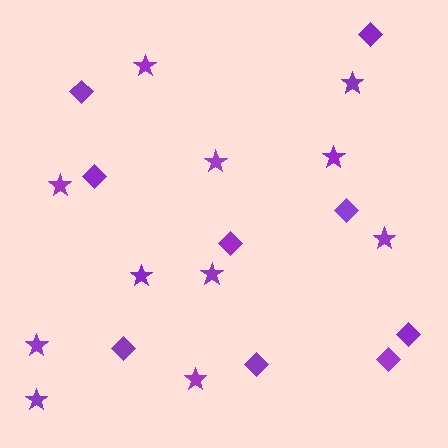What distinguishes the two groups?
There are 2 groups: one group of diamonds (9) and one group of stars (11).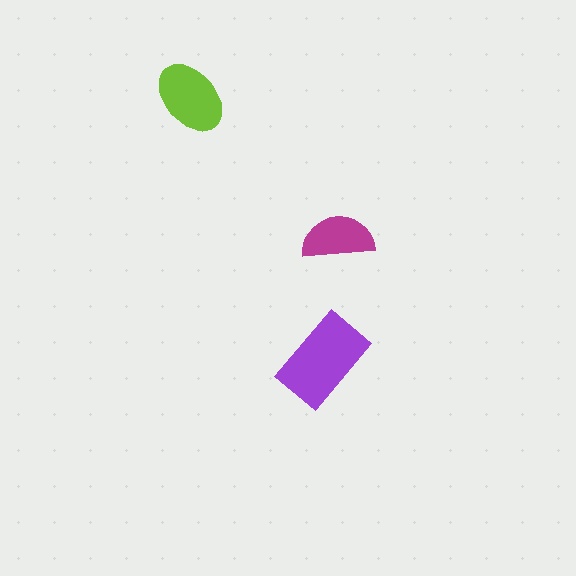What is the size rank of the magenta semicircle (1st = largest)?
3rd.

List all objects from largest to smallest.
The purple rectangle, the lime ellipse, the magenta semicircle.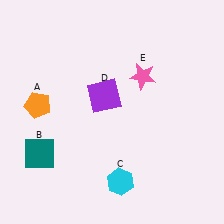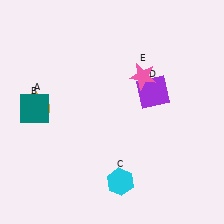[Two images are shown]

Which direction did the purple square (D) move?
The purple square (D) moved right.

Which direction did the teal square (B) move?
The teal square (B) moved up.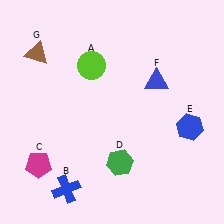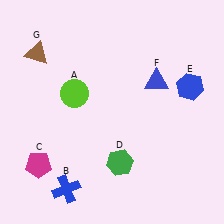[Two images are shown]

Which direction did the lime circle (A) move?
The lime circle (A) moved down.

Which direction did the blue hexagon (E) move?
The blue hexagon (E) moved up.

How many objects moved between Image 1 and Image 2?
2 objects moved between the two images.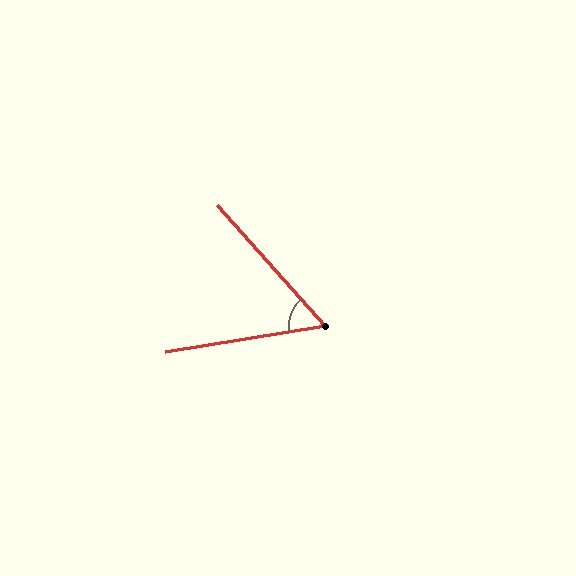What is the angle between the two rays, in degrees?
Approximately 58 degrees.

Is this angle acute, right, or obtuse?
It is acute.